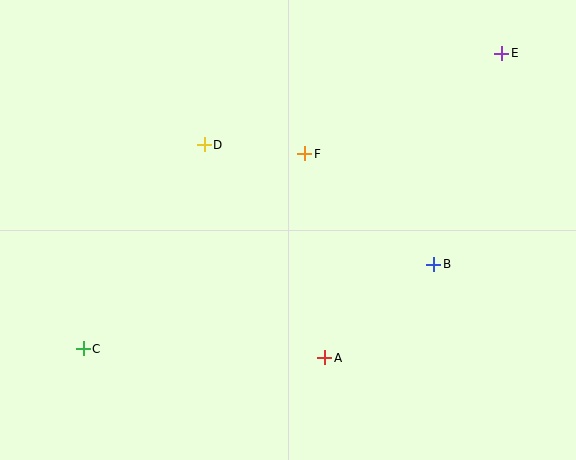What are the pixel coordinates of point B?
Point B is at (434, 264).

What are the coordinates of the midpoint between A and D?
The midpoint between A and D is at (265, 251).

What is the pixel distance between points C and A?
The distance between C and A is 242 pixels.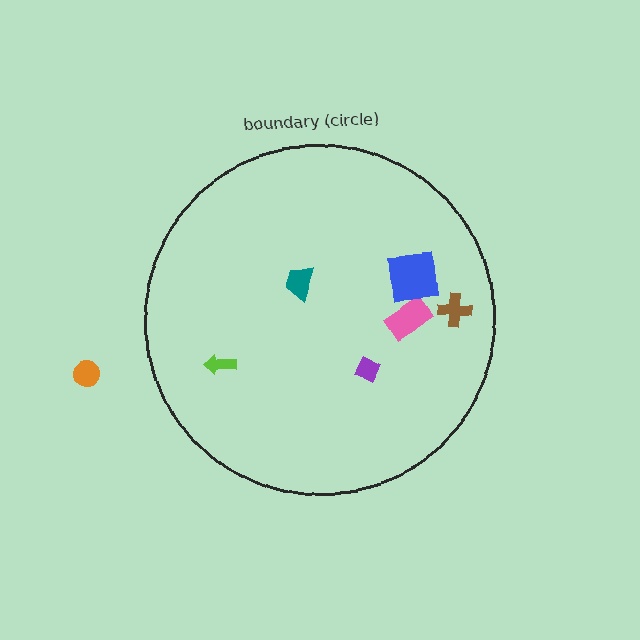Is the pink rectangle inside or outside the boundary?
Inside.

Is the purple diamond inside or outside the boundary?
Inside.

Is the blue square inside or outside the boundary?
Inside.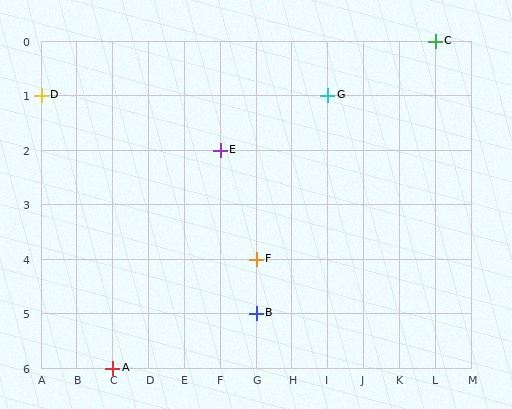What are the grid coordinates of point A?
Point A is at grid coordinates (C, 6).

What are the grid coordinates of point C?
Point C is at grid coordinates (L, 0).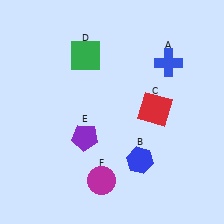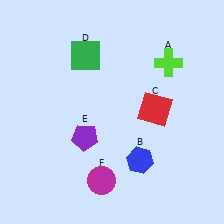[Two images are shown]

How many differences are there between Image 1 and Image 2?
There is 1 difference between the two images.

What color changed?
The cross (A) changed from blue in Image 1 to lime in Image 2.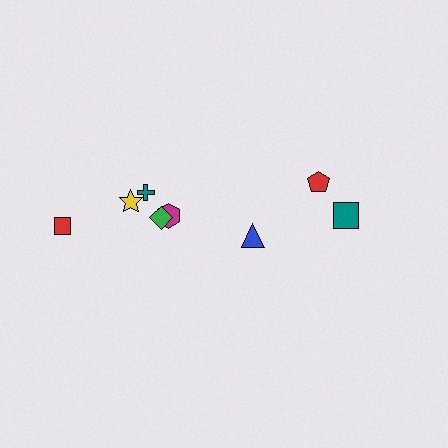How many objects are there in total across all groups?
There are 8 objects.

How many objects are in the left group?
There are 5 objects.